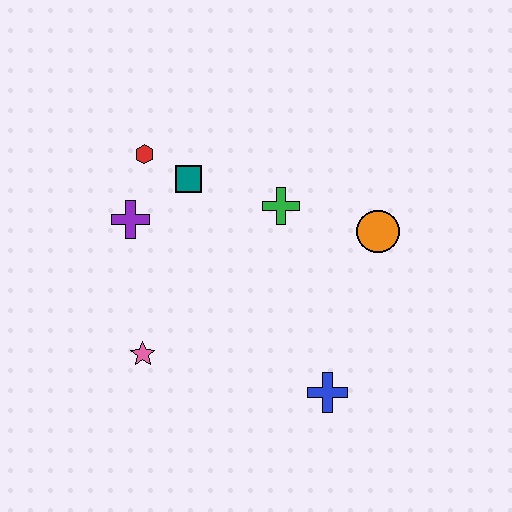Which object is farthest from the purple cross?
The blue cross is farthest from the purple cross.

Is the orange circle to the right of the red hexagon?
Yes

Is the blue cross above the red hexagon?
No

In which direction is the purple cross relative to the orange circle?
The purple cross is to the left of the orange circle.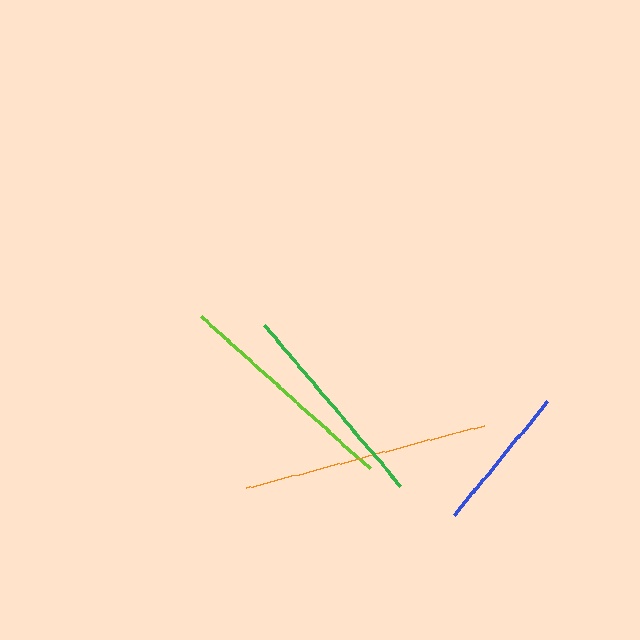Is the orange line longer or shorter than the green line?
The orange line is longer than the green line.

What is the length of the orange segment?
The orange segment is approximately 246 pixels long.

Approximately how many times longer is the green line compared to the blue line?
The green line is approximately 1.4 times the length of the blue line.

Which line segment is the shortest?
The blue line is the shortest at approximately 148 pixels.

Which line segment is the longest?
The orange line is the longest at approximately 246 pixels.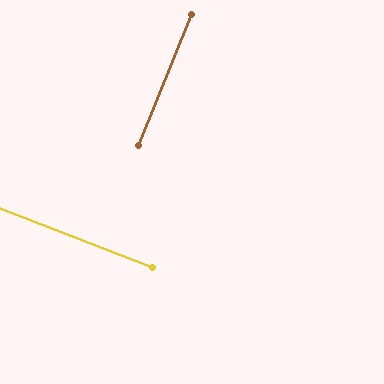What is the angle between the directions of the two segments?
Approximately 89 degrees.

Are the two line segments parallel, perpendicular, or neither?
Perpendicular — they meet at approximately 89°.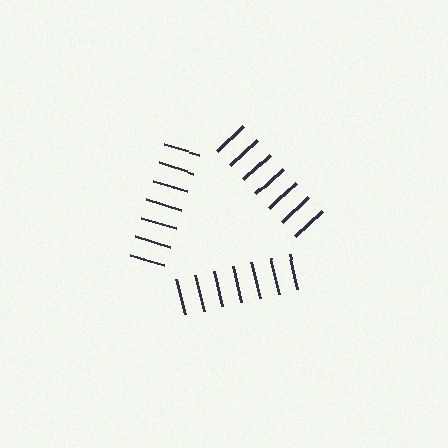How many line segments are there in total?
21 — 7 along each of the 3 edges.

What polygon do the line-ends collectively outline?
An illusory triangle — the line segments terminate on its edges but no continuous stroke is drawn.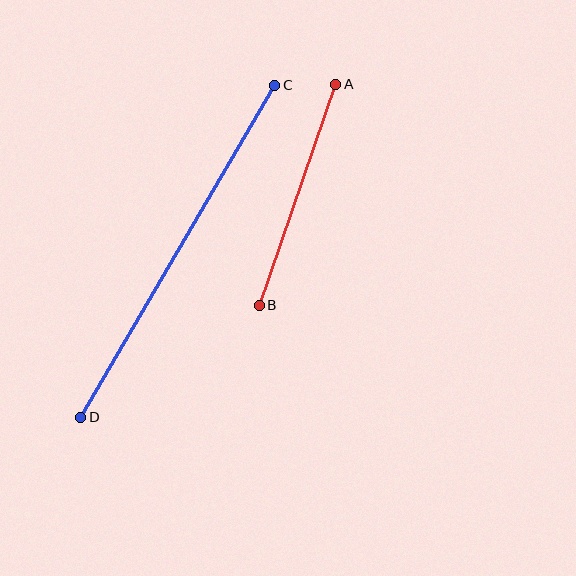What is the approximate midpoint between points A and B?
The midpoint is at approximately (298, 195) pixels.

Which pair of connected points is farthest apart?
Points C and D are farthest apart.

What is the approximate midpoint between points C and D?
The midpoint is at approximately (178, 251) pixels.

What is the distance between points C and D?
The distance is approximately 384 pixels.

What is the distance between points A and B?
The distance is approximately 234 pixels.